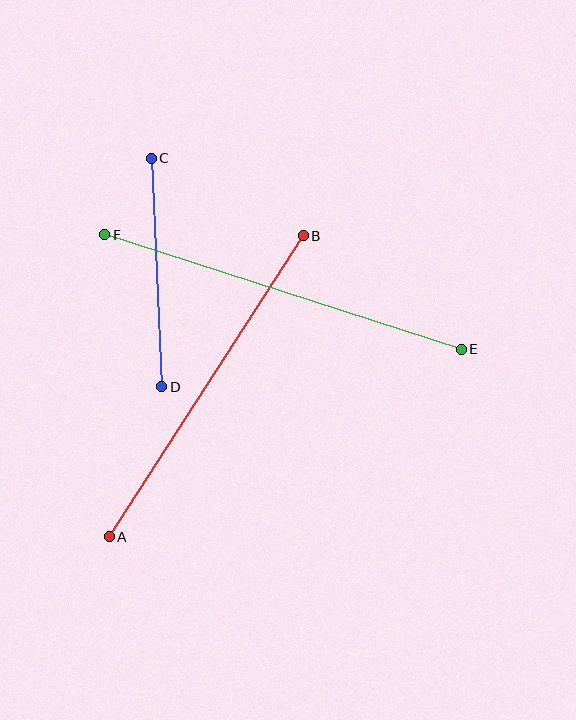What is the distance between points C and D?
The distance is approximately 229 pixels.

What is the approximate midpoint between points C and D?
The midpoint is at approximately (157, 272) pixels.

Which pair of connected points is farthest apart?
Points E and F are farthest apart.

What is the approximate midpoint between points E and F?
The midpoint is at approximately (283, 292) pixels.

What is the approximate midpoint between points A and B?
The midpoint is at approximately (206, 386) pixels.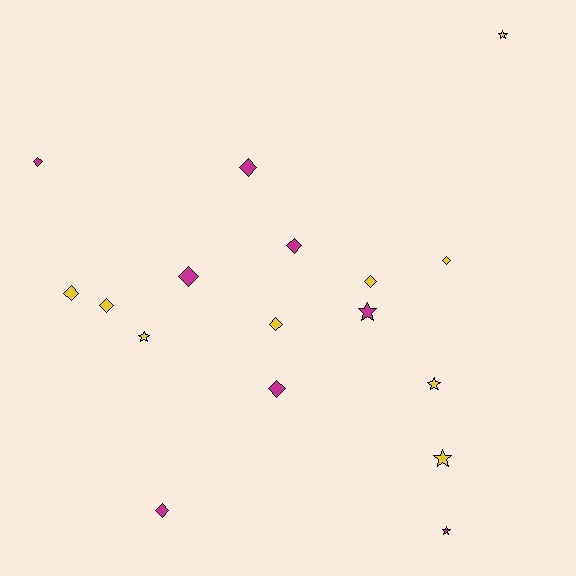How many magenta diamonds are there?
There are 6 magenta diamonds.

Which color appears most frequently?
Yellow, with 9 objects.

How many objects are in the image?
There are 17 objects.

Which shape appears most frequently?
Diamond, with 11 objects.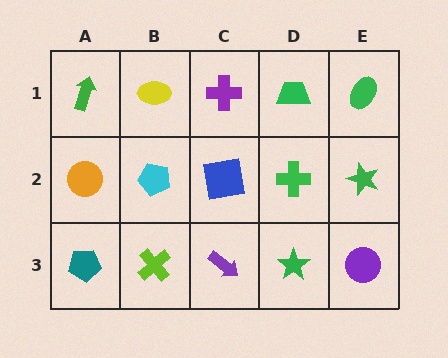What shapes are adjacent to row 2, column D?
A green trapezoid (row 1, column D), a green star (row 3, column D), a blue square (row 2, column C), a green star (row 2, column E).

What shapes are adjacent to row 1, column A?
An orange circle (row 2, column A), a yellow ellipse (row 1, column B).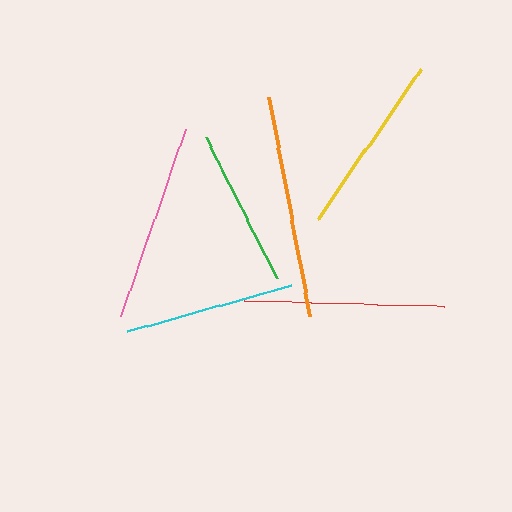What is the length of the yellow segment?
The yellow segment is approximately 181 pixels long.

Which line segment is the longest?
The orange line is the longest at approximately 223 pixels.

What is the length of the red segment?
The red segment is approximately 200 pixels long.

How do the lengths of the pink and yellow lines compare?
The pink and yellow lines are approximately the same length.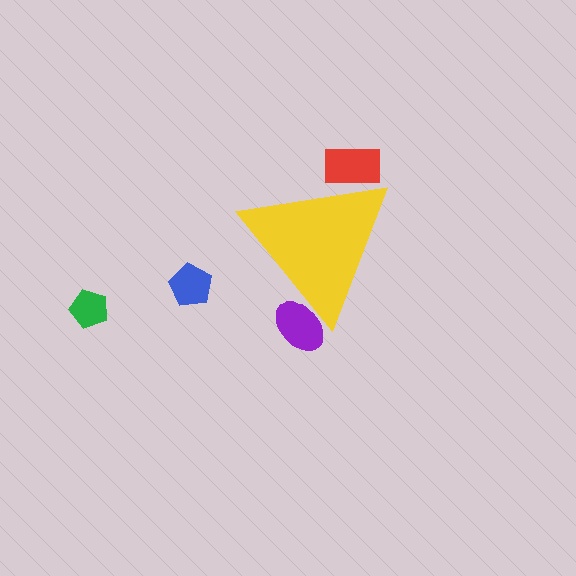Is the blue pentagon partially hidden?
No, the blue pentagon is fully visible.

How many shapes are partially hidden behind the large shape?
2 shapes are partially hidden.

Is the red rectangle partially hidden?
Yes, the red rectangle is partially hidden behind the yellow triangle.